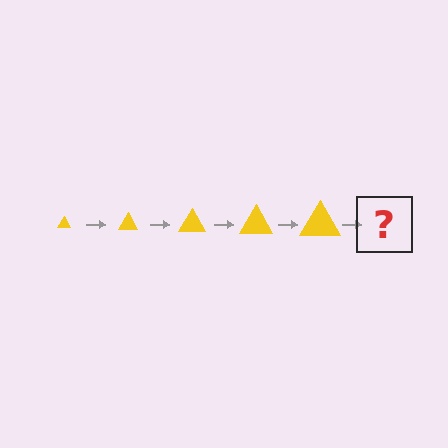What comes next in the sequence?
The next element should be a yellow triangle, larger than the previous one.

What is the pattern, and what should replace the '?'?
The pattern is that the triangle gets progressively larger each step. The '?' should be a yellow triangle, larger than the previous one.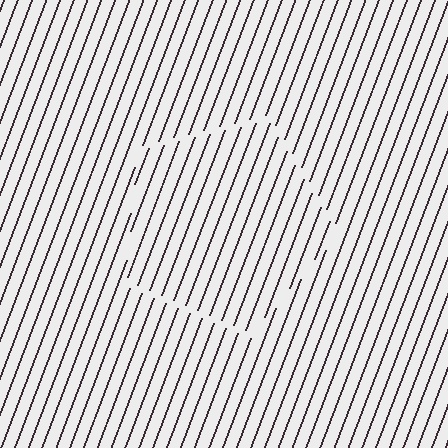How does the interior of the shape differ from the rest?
The interior of the shape contains the same grating, shifted by half a period — the contour is defined by the phase discontinuity where line-ends from the inner and outer gratings abut.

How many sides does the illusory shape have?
5 sides — the line-ends trace a pentagon.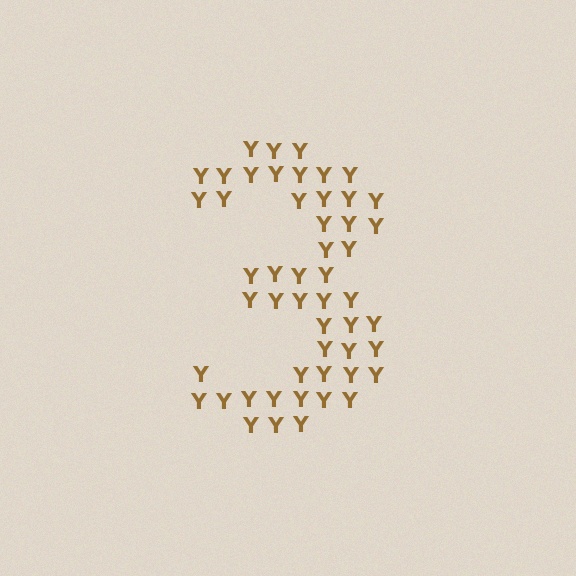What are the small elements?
The small elements are letter Y's.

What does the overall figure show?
The overall figure shows the digit 3.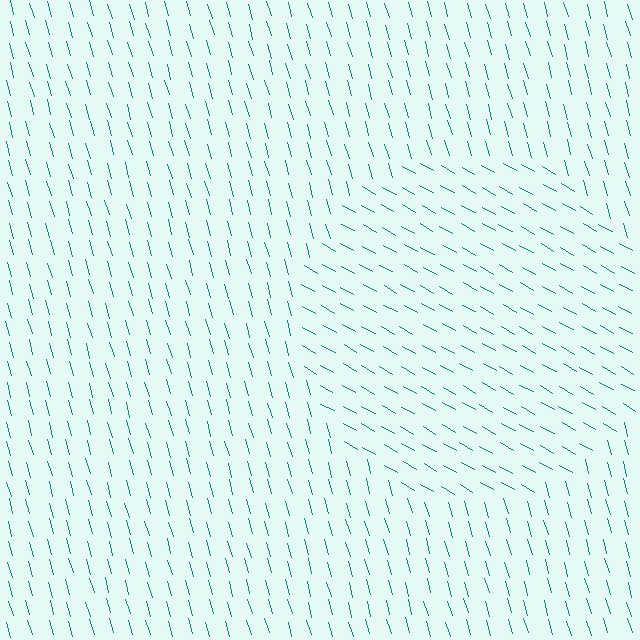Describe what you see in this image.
The image is filled with small teal line segments. A circle region in the image has lines oriented differently from the surrounding lines, creating a visible texture boundary.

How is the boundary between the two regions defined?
The boundary is defined purely by a change in line orientation (approximately 45 degrees difference). All lines are the same color and thickness.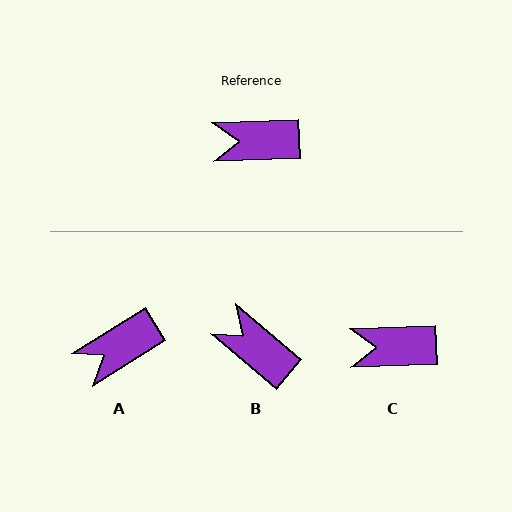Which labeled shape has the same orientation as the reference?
C.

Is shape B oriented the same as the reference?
No, it is off by about 42 degrees.